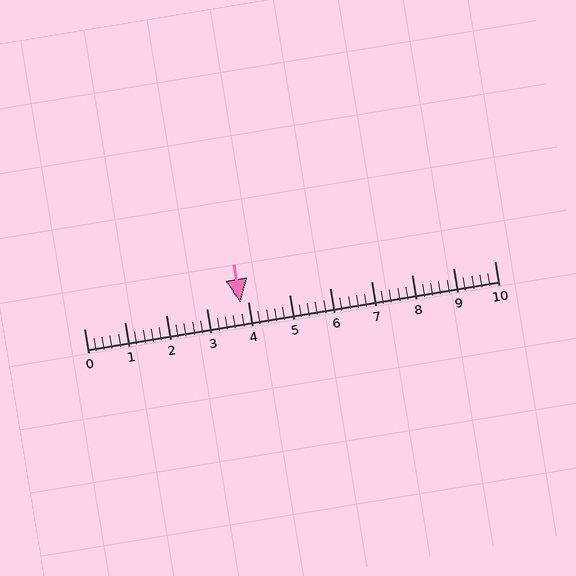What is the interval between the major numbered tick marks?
The major tick marks are spaced 1 units apart.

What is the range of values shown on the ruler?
The ruler shows values from 0 to 10.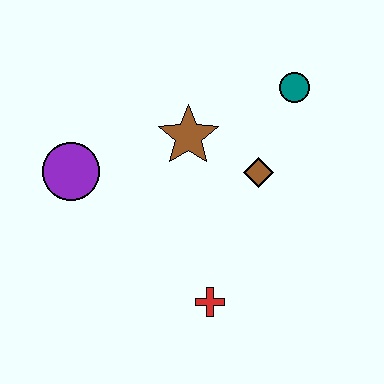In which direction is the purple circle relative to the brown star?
The purple circle is to the left of the brown star.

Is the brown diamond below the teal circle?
Yes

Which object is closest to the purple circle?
The brown star is closest to the purple circle.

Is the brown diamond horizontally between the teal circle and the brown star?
Yes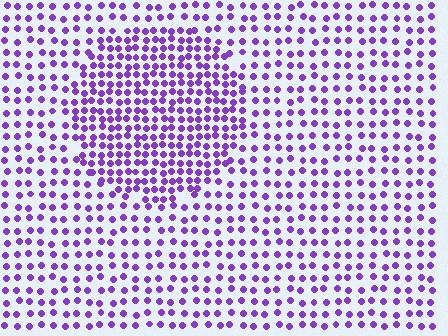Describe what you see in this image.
The image contains small purple elements arranged at two different densities. A circle-shaped region is visible where the elements are more densely packed than the surrounding area.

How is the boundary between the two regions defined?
The boundary is defined by a change in element density (approximately 1.8x ratio). All elements are the same color, size, and shape.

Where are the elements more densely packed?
The elements are more densely packed inside the circle boundary.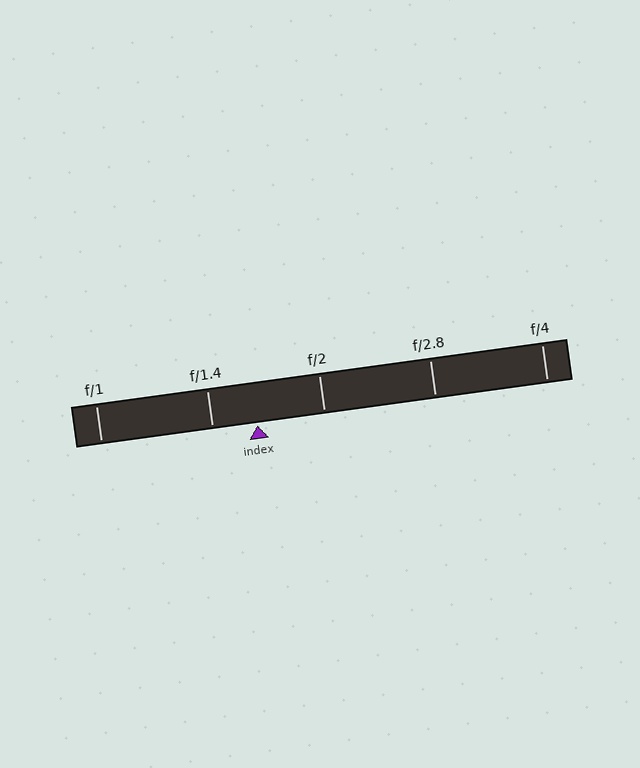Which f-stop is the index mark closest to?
The index mark is closest to f/1.4.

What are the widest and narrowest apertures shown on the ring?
The widest aperture shown is f/1 and the narrowest is f/4.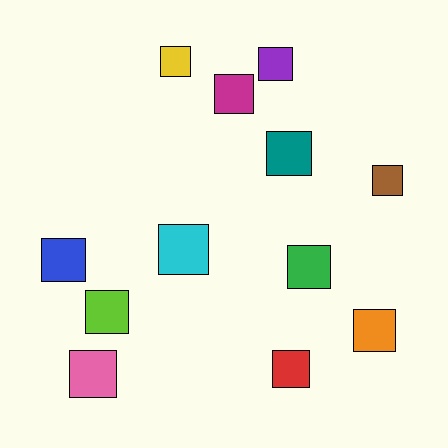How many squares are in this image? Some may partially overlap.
There are 12 squares.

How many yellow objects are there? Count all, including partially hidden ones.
There is 1 yellow object.